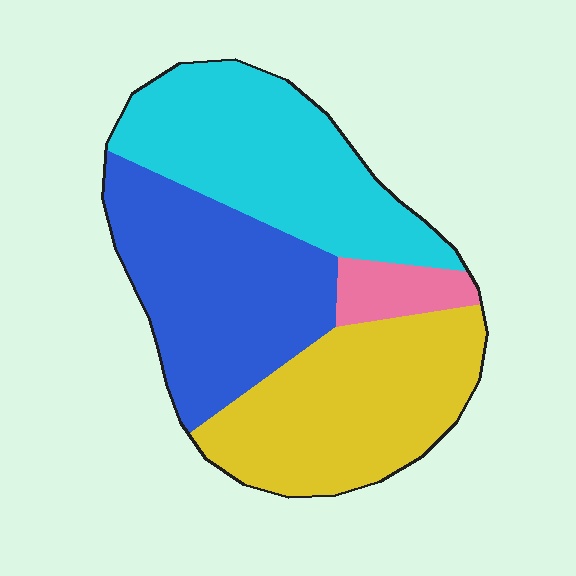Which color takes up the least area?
Pink, at roughly 5%.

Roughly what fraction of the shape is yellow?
Yellow takes up about one third (1/3) of the shape.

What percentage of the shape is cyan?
Cyan covers roughly 30% of the shape.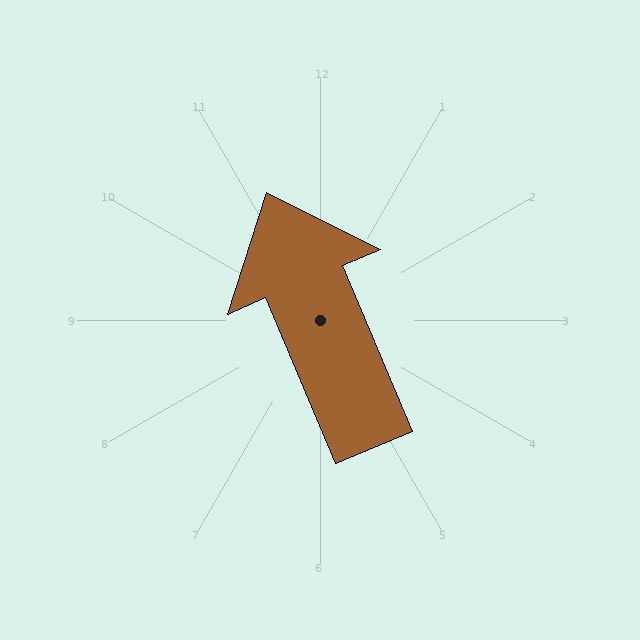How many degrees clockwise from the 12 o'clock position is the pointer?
Approximately 337 degrees.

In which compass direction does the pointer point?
Northwest.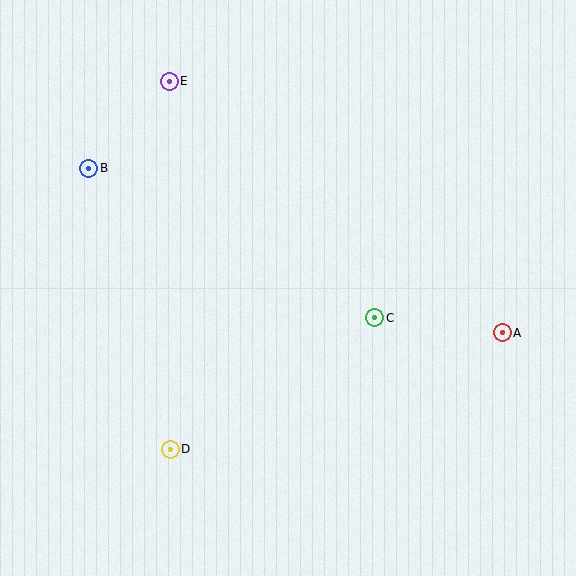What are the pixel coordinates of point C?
Point C is at (375, 318).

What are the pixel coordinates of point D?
Point D is at (170, 449).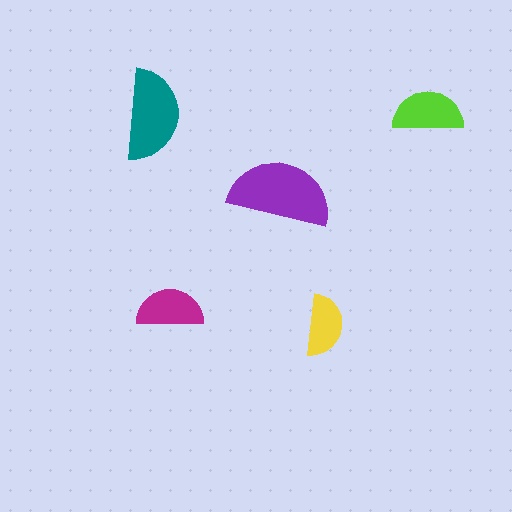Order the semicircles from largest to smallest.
the purple one, the teal one, the lime one, the magenta one, the yellow one.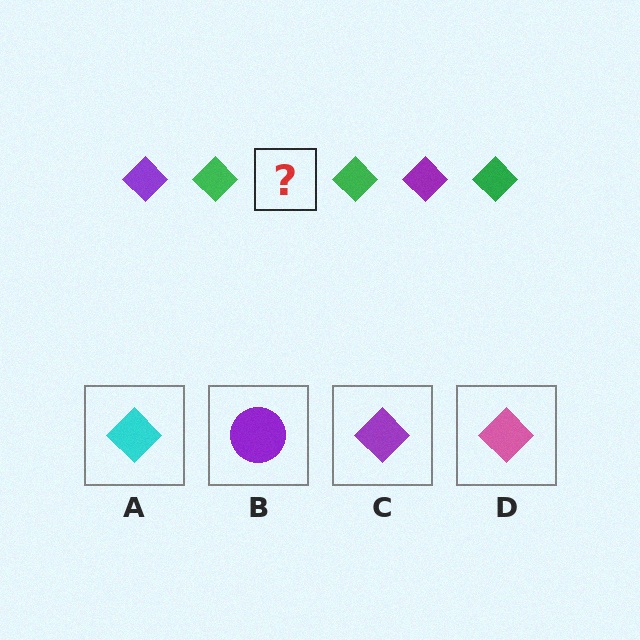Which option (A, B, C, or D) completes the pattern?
C.